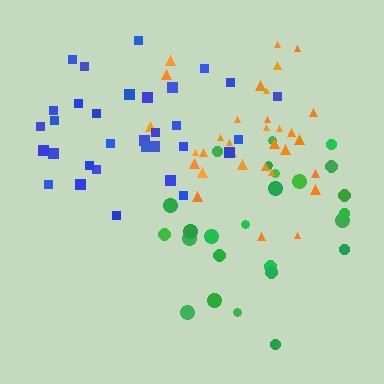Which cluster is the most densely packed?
Orange.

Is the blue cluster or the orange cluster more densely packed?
Orange.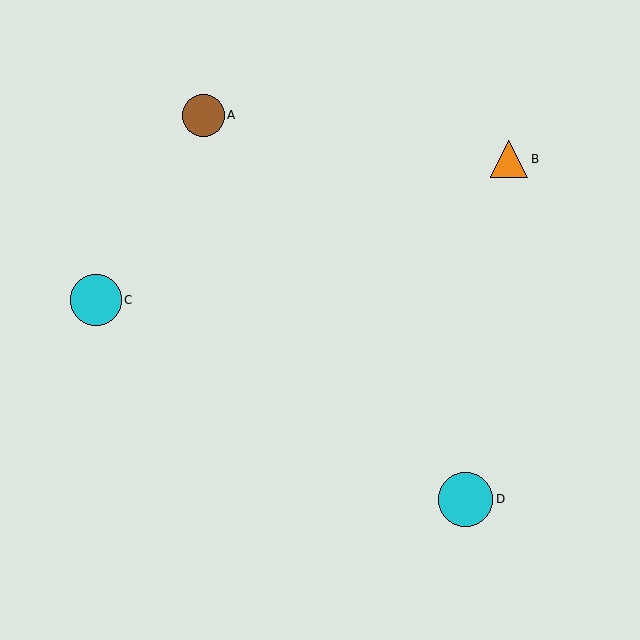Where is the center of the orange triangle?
The center of the orange triangle is at (509, 159).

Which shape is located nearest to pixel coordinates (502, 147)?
The orange triangle (labeled B) at (509, 159) is nearest to that location.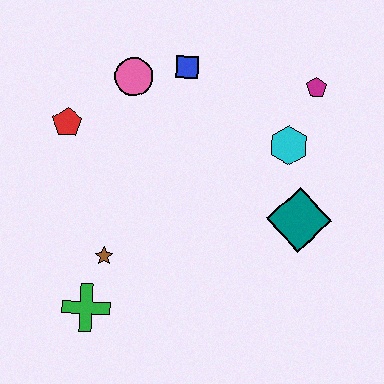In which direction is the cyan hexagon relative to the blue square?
The cyan hexagon is to the right of the blue square.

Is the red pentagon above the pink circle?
No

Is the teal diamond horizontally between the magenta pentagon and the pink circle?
Yes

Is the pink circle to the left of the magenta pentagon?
Yes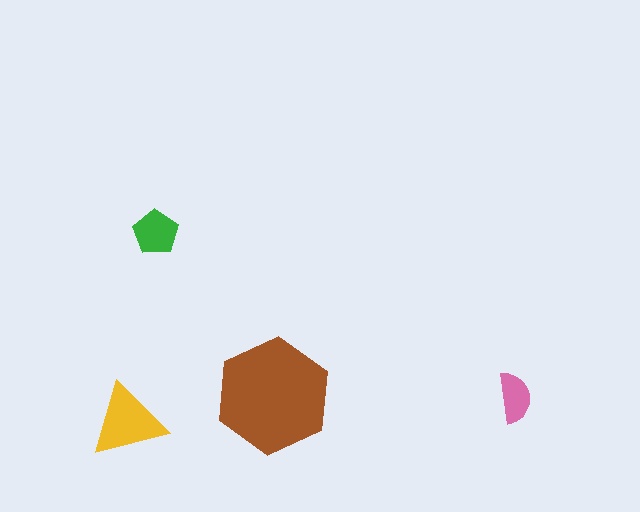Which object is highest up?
The green pentagon is topmost.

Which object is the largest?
The brown hexagon.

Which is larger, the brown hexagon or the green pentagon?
The brown hexagon.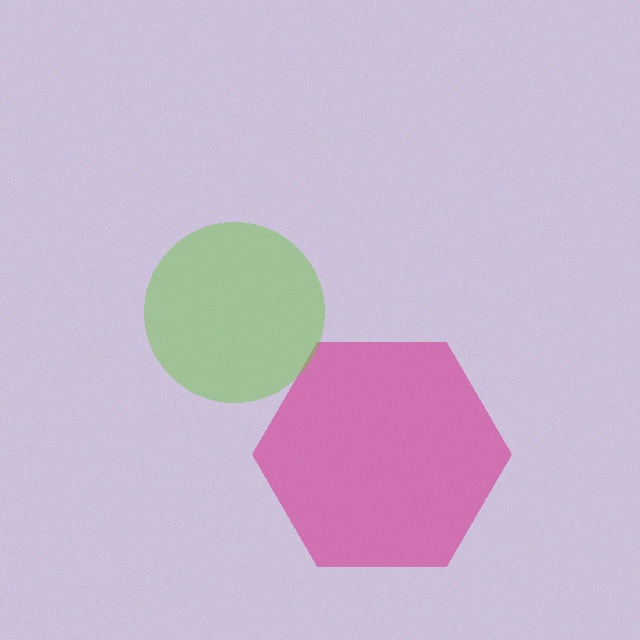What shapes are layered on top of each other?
The layered shapes are: a magenta hexagon, a lime circle.